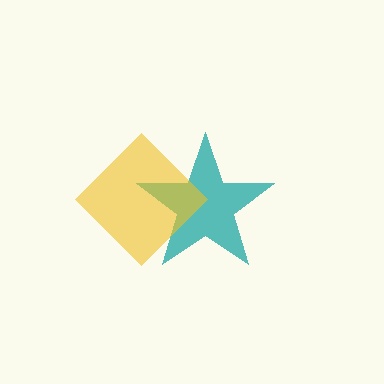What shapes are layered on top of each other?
The layered shapes are: a teal star, a yellow diamond.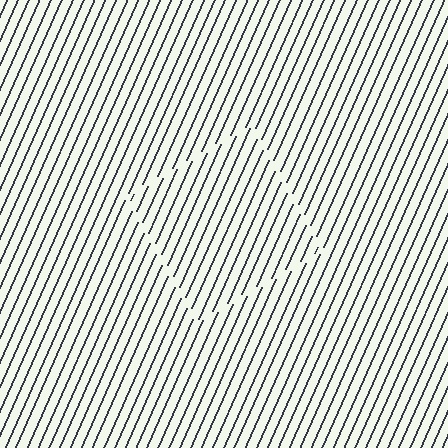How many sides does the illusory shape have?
4 sides — the line-ends trace a square.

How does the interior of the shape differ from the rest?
The interior of the shape contains the same grating, shifted by half a period — the contour is defined by the phase discontinuity where line-ends from the inner and outer gratings abut.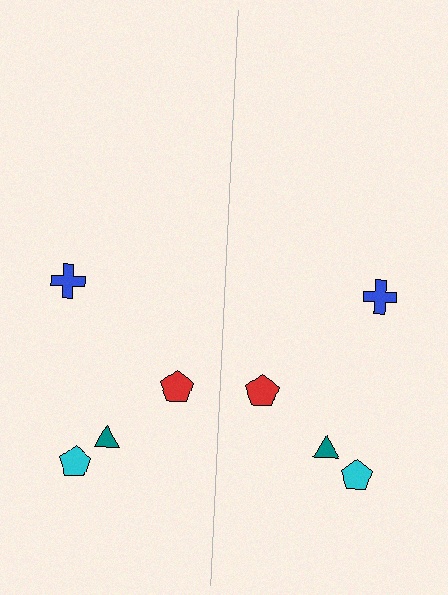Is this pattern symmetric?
Yes, this pattern has bilateral (reflection) symmetry.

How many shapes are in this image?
There are 8 shapes in this image.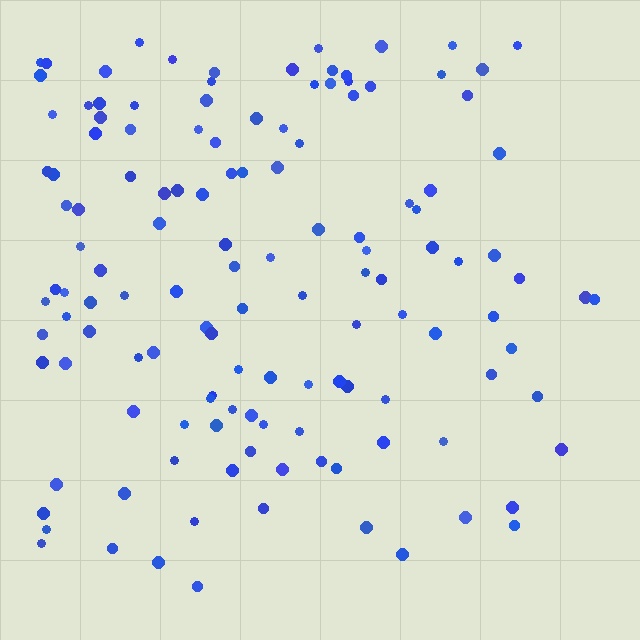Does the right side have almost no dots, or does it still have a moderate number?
Still a moderate number, just noticeably fewer than the left.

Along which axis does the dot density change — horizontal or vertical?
Horizontal.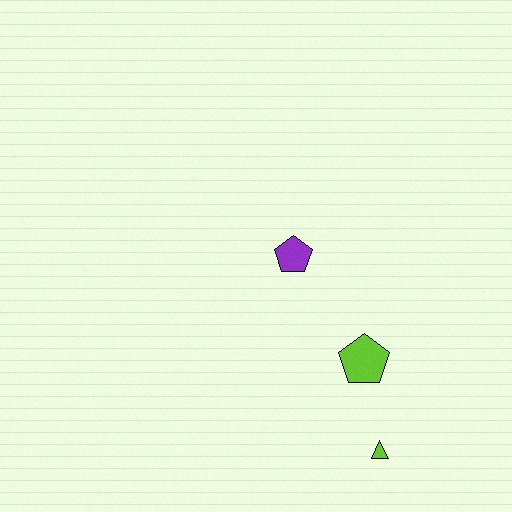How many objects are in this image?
There are 3 objects.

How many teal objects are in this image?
There are no teal objects.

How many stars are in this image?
There are no stars.